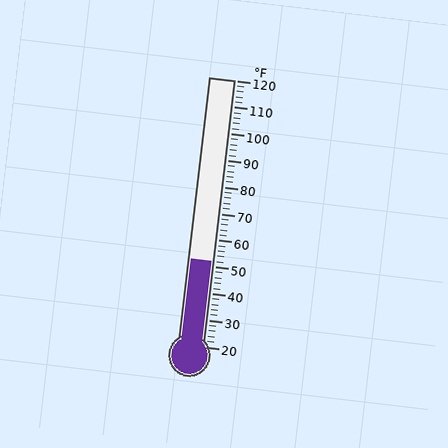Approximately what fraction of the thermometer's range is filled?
The thermometer is filled to approximately 30% of its range.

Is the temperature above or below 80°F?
The temperature is below 80°F.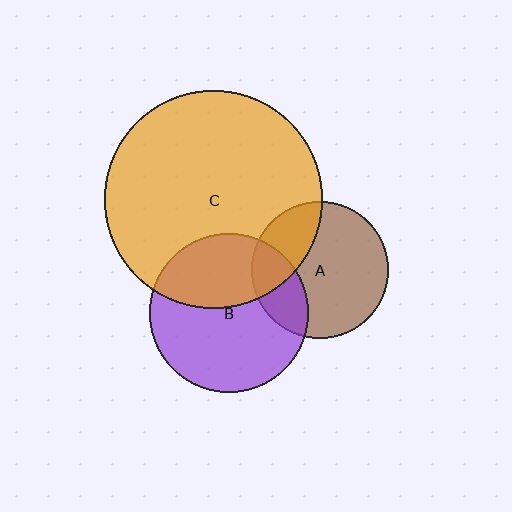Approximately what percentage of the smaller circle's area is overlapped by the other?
Approximately 25%.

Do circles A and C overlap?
Yes.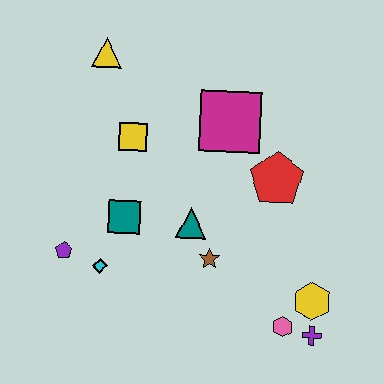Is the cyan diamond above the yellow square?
No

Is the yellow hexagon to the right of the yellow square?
Yes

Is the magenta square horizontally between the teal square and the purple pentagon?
No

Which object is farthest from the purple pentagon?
The purple cross is farthest from the purple pentagon.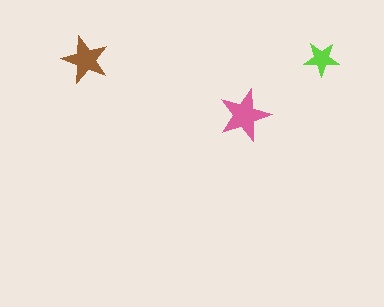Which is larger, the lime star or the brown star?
The brown one.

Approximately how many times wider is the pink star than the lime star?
About 1.5 times wider.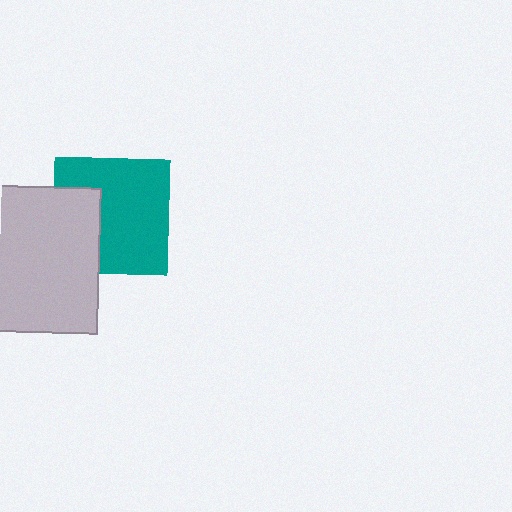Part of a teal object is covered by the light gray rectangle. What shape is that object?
It is a square.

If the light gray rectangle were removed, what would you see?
You would see the complete teal square.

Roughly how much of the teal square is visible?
Most of it is visible (roughly 69%).